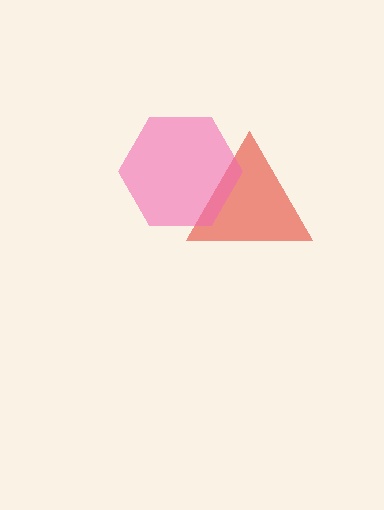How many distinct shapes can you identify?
There are 2 distinct shapes: a red triangle, a pink hexagon.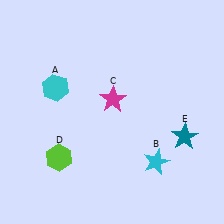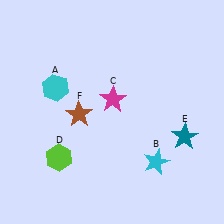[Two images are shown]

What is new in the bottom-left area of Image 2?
A brown star (F) was added in the bottom-left area of Image 2.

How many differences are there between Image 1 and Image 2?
There is 1 difference between the two images.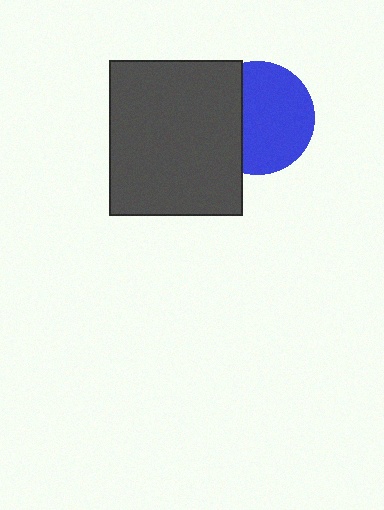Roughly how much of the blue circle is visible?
Most of it is visible (roughly 65%).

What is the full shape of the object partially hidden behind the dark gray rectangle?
The partially hidden object is a blue circle.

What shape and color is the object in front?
The object in front is a dark gray rectangle.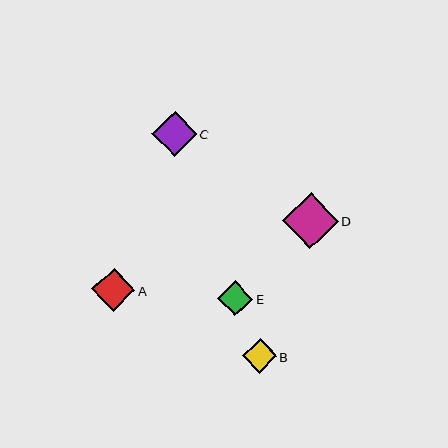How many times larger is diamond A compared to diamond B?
Diamond A is approximately 1.3 times the size of diamond B.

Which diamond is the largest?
Diamond D is the largest with a size of approximately 56 pixels.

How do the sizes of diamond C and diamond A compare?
Diamond C and diamond A are approximately the same size.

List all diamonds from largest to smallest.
From largest to smallest: D, C, A, E, B.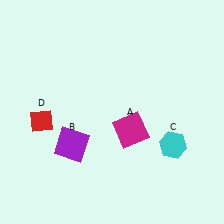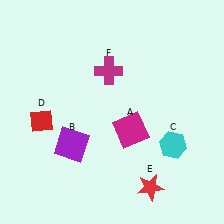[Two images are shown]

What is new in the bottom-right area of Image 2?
A red star (E) was added in the bottom-right area of Image 2.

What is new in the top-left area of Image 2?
A magenta cross (F) was added in the top-left area of Image 2.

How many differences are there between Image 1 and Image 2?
There are 2 differences between the two images.